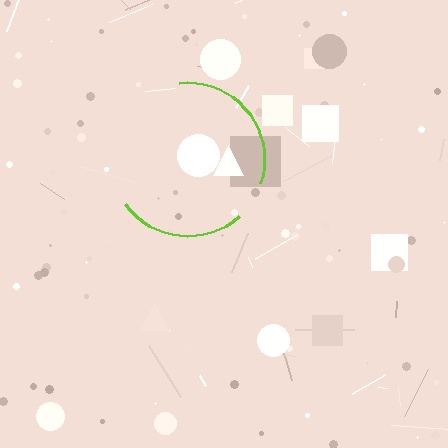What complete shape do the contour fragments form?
The contour fragments form a circle.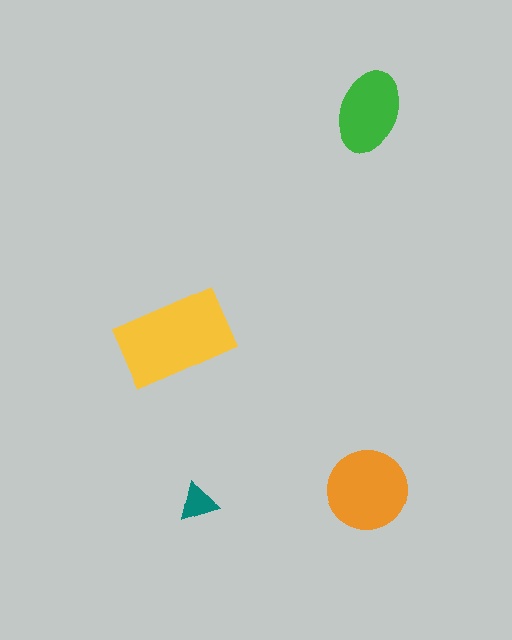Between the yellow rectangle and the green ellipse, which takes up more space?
The yellow rectangle.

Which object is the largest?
The yellow rectangle.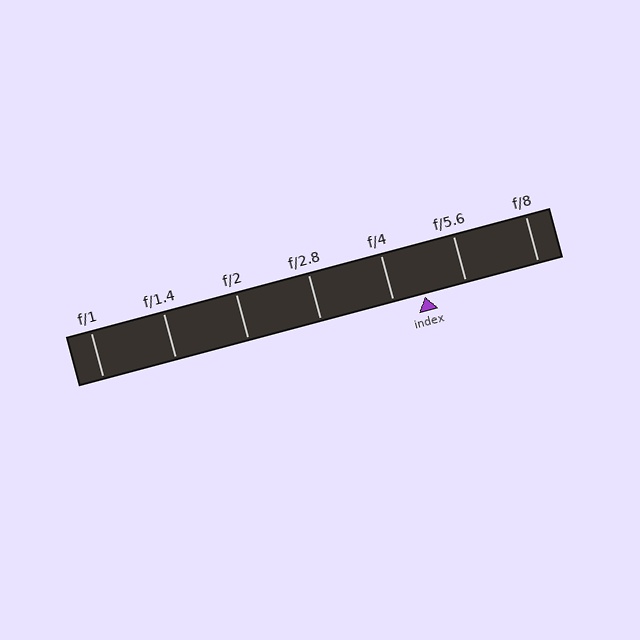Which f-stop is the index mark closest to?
The index mark is closest to f/4.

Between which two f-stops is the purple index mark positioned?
The index mark is between f/4 and f/5.6.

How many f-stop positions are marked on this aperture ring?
There are 7 f-stop positions marked.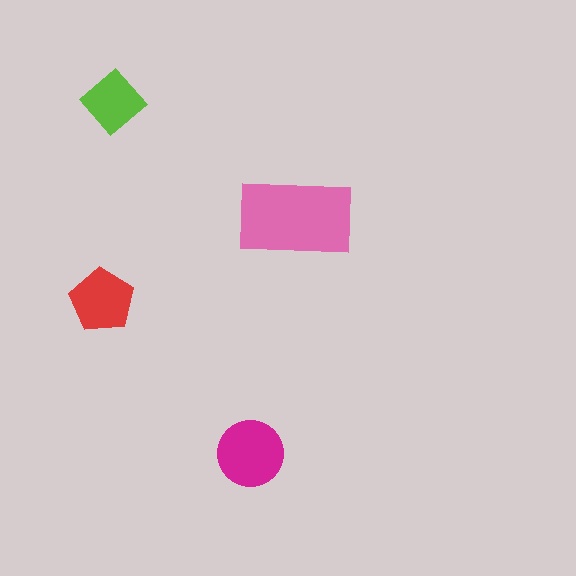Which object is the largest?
The pink rectangle.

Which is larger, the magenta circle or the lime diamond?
The magenta circle.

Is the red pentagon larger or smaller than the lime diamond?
Larger.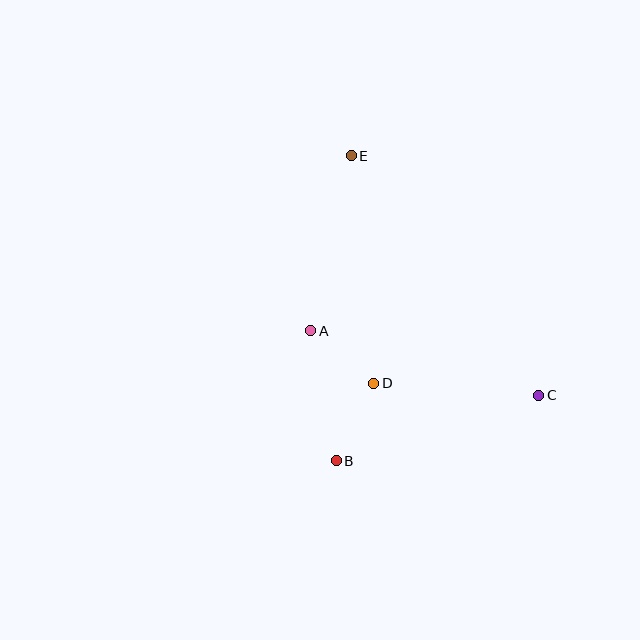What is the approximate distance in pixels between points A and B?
The distance between A and B is approximately 133 pixels.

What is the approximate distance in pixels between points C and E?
The distance between C and E is approximately 304 pixels.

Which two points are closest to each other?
Points A and D are closest to each other.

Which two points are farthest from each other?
Points B and E are farthest from each other.